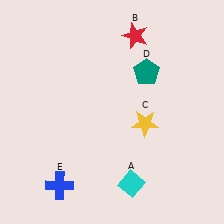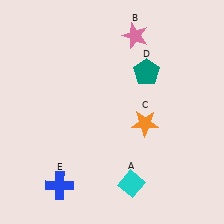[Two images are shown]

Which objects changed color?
B changed from red to pink. C changed from yellow to orange.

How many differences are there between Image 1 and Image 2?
There are 2 differences between the two images.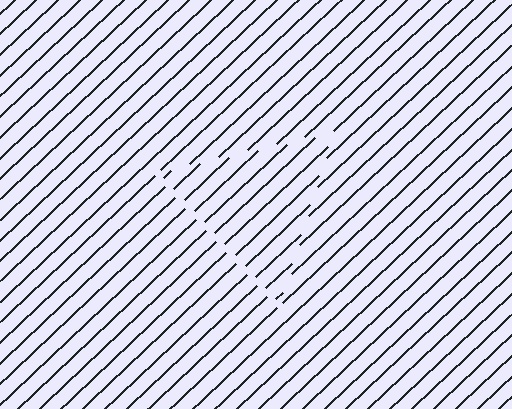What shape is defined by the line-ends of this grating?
An illusory triangle. The interior of the shape contains the same grating, shifted by half a period — the contour is defined by the phase discontinuity where line-ends from the inner and outer gratings abut.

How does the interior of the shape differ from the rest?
The interior of the shape contains the same grating, shifted by half a period — the contour is defined by the phase discontinuity where line-ends from the inner and outer gratings abut.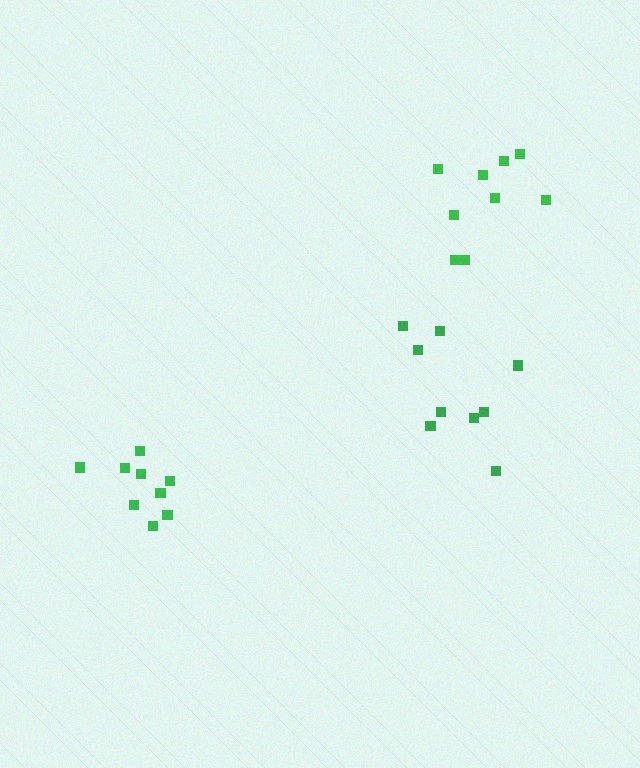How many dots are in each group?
Group 1: 9 dots, Group 2: 9 dots, Group 3: 9 dots (27 total).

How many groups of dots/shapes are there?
There are 3 groups.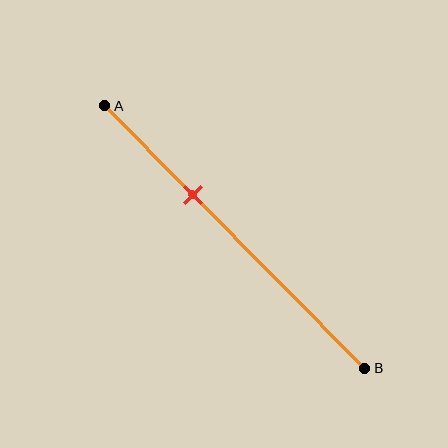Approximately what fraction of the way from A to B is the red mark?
The red mark is approximately 35% of the way from A to B.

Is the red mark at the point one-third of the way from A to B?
Yes, the mark is approximately at the one-third point.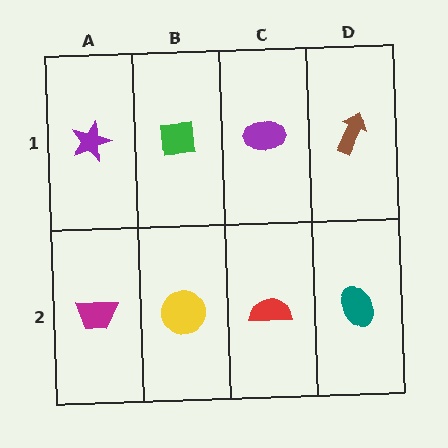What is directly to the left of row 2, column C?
A yellow circle.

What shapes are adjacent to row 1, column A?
A magenta trapezoid (row 2, column A), a green square (row 1, column B).